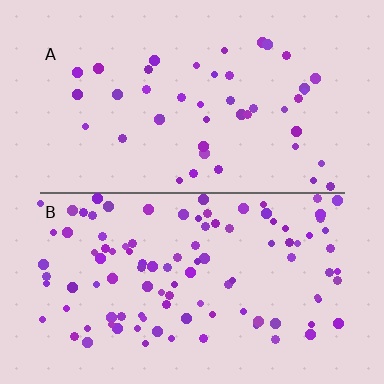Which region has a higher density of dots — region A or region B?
B (the bottom).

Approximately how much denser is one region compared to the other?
Approximately 2.4× — region B over region A.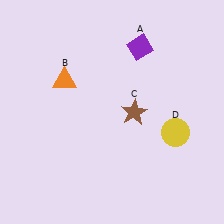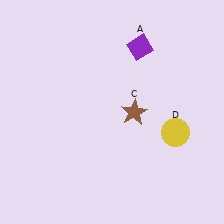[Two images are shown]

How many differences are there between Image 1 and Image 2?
There is 1 difference between the two images.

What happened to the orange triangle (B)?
The orange triangle (B) was removed in Image 2. It was in the top-left area of Image 1.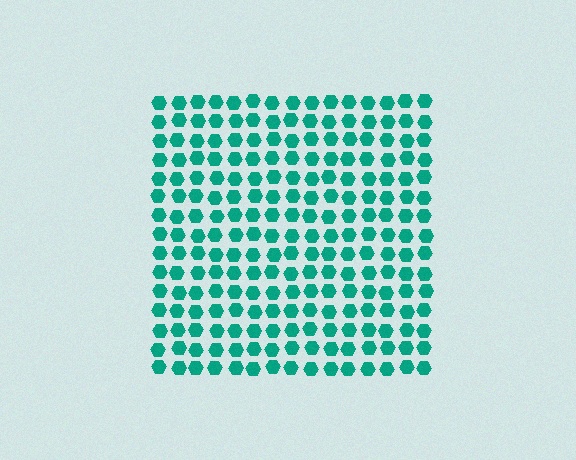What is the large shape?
The large shape is a square.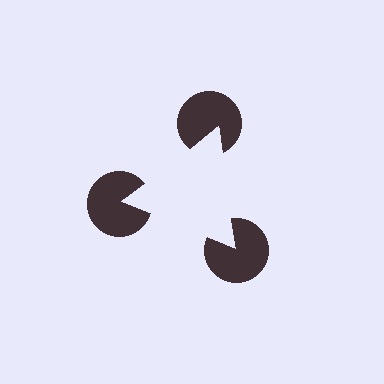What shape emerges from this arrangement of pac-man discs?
An illusory triangle — its edges are inferred from the aligned wedge cuts in the pac-man discs, not physically drawn.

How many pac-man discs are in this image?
There are 3 — one at each vertex of the illusory triangle.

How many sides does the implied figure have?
3 sides.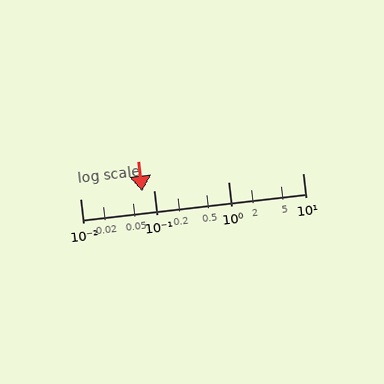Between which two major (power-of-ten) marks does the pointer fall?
The pointer is between 0.01 and 0.1.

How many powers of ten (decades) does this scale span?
The scale spans 3 decades, from 0.01 to 10.